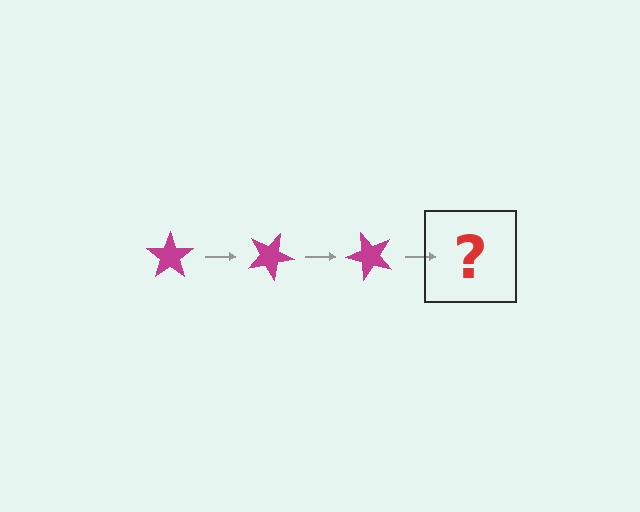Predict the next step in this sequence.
The next step is a magenta star rotated 75 degrees.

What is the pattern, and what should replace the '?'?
The pattern is that the star rotates 25 degrees each step. The '?' should be a magenta star rotated 75 degrees.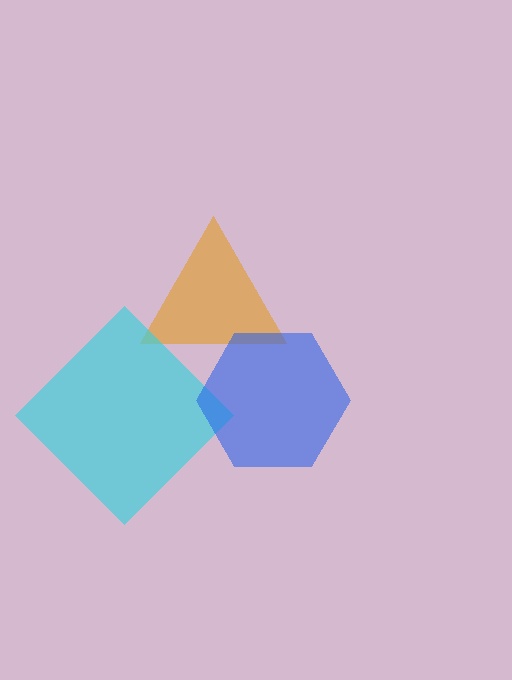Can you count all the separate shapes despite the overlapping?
Yes, there are 3 separate shapes.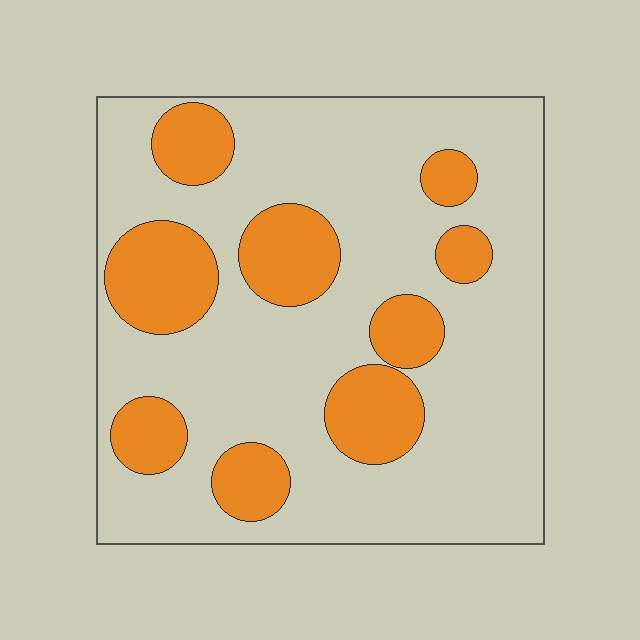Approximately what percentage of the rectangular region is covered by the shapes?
Approximately 25%.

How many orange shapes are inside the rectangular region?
9.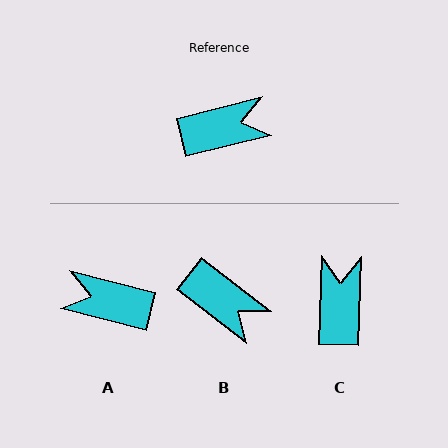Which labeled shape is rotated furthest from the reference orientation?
A, about 151 degrees away.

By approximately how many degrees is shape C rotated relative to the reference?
Approximately 74 degrees counter-clockwise.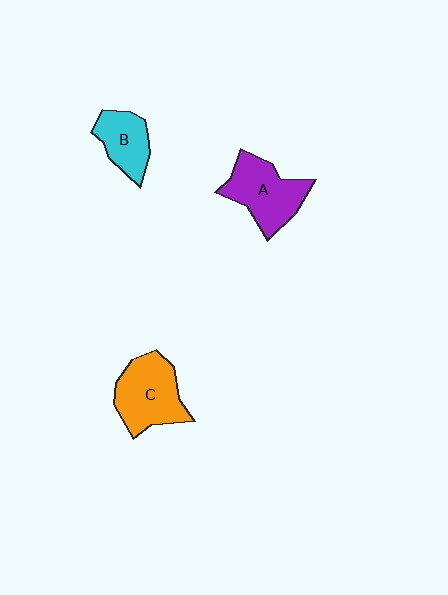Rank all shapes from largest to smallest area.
From largest to smallest: C (orange), A (purple), B (cyan).